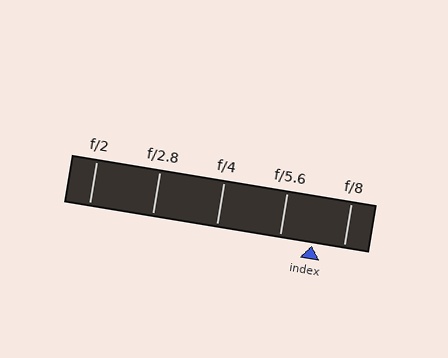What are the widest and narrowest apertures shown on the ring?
The widest aperture shown is f/2 and the narrowest is f/8.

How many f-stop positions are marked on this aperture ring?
There are 5 f-stop positions marked.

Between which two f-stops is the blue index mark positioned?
The index mark is between f/5.6 and f/8.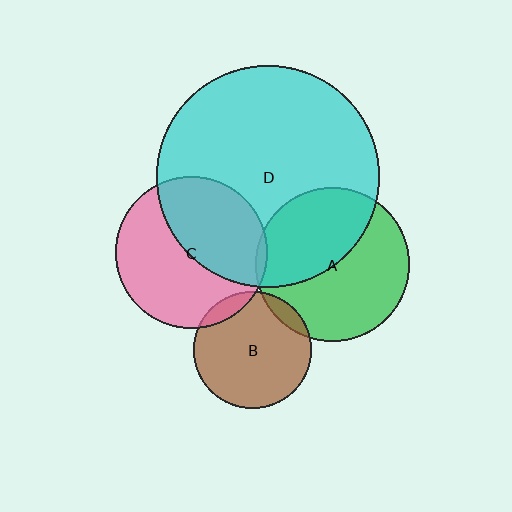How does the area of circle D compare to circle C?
Approximately 2.1 times.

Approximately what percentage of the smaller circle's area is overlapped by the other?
Approximately 5%.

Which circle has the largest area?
Circle D (cyan).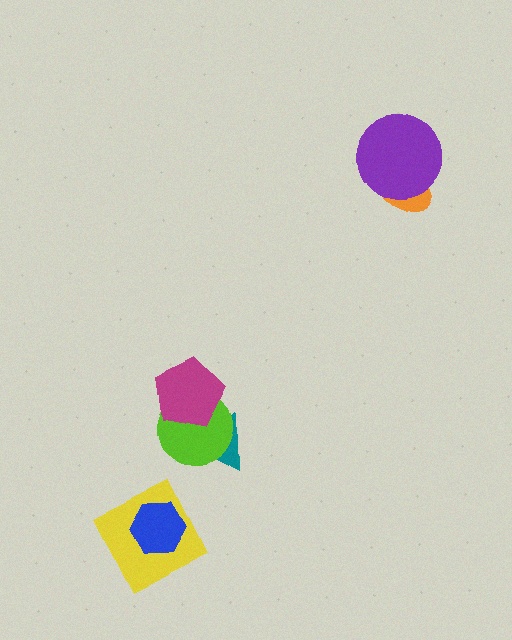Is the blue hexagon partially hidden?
No, no other shape covers it.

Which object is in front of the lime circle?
The magenta pentagon is in front of the lime circle.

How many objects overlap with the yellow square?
1 object overlaps with the yellow square.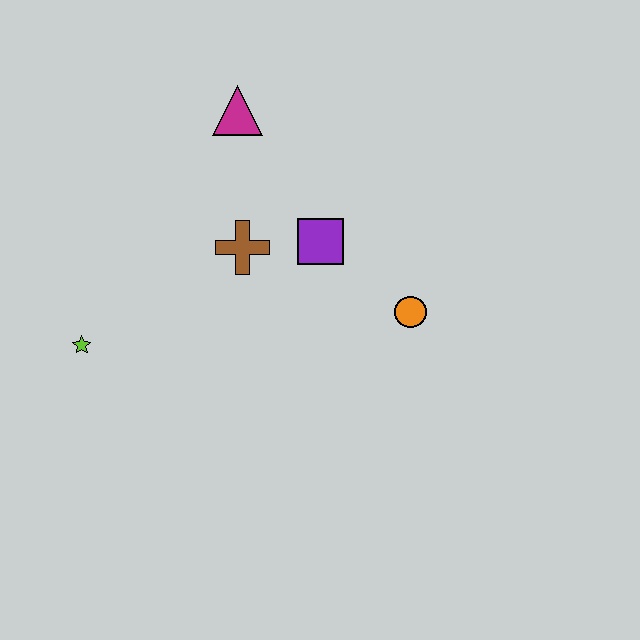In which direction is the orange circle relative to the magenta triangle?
The orange circle is below the magenta triangle.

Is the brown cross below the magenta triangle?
Yes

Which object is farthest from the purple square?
The lime star is farthest from the purple square.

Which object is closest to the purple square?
The brown cross is closest to the purple square.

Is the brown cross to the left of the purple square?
Yes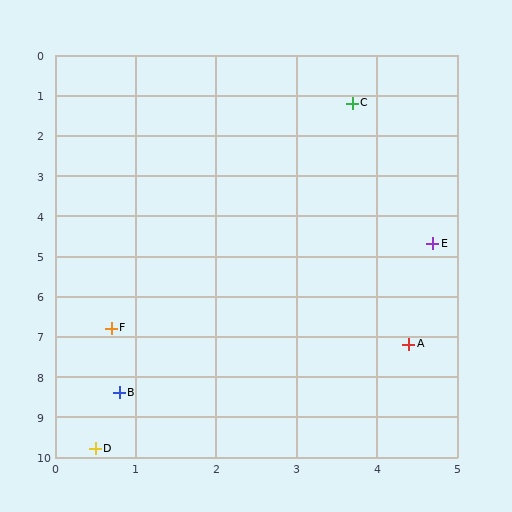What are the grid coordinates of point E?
Point E is at approximately (4.7, 4.7).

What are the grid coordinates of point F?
Point F is at approximately (0.7, 6.8).